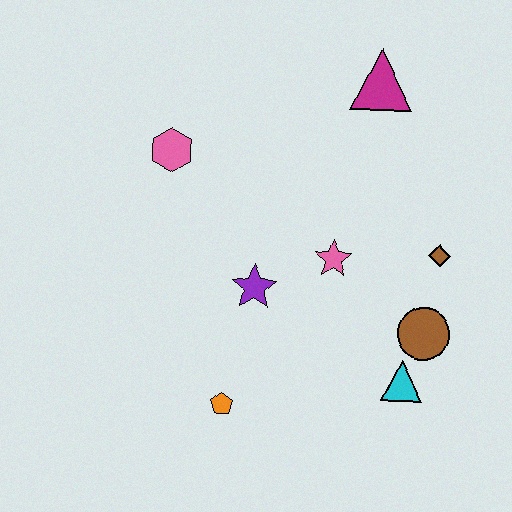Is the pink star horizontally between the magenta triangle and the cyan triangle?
No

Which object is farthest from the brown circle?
The pink hexagon is farthest from the brown circle.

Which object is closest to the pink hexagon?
The purple star is closest to the pink hexagon.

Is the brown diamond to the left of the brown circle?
No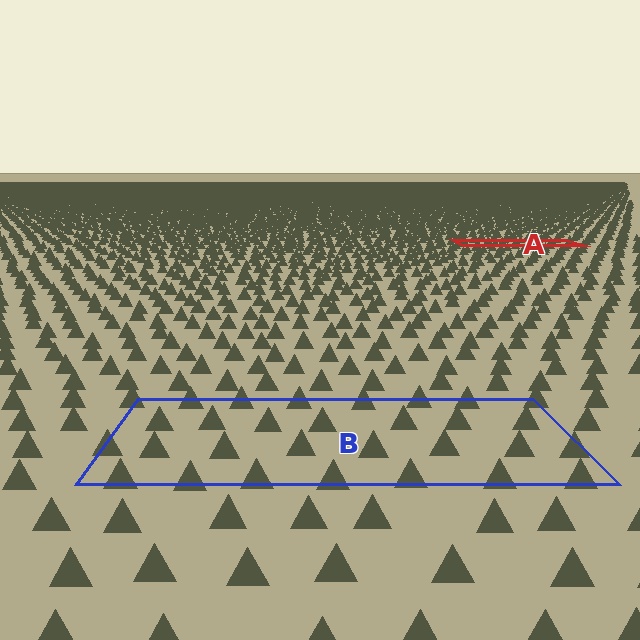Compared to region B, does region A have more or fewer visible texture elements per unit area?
Region A has more texture elements per unit area — they are packed more densely because it is farther away.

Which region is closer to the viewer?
Region B is closer. The texture elements there are larger and more spread out.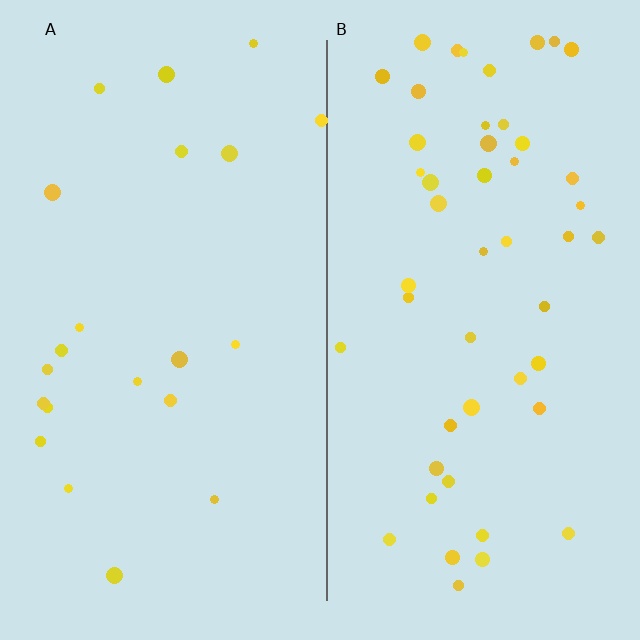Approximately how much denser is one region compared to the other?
Approximately 2.3× — region B over region A.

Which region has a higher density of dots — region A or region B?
B (the right).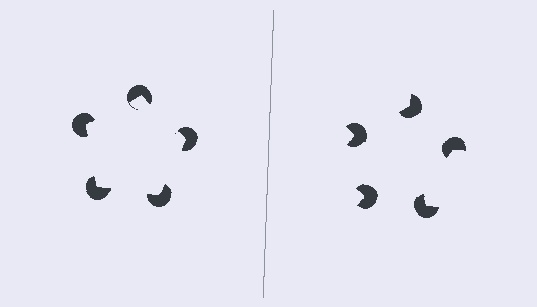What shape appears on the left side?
An illusory pentagon.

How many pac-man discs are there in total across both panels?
10 — 5 on each side.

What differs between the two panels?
The pac-man discs are positioned identically on both sides; only the wedge orientations differ. On the left they align to a pentagon; on the right they are misaligned.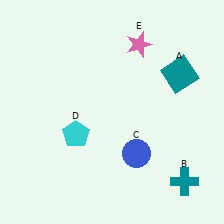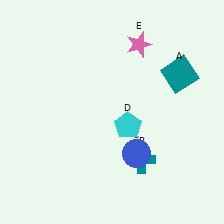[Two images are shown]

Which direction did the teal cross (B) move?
The teal cross (B) moved left.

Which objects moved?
The objects that moved are: the teal cross (B), the cyan pentagon (D).